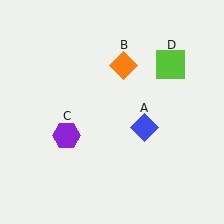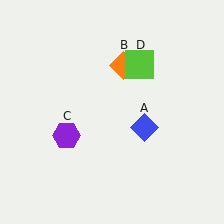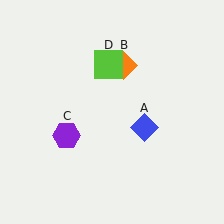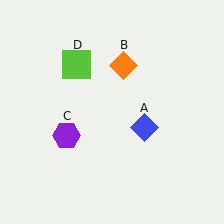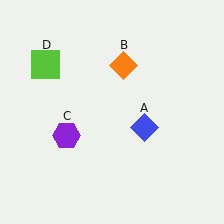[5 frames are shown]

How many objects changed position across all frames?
1 object changed position: lime square (object D).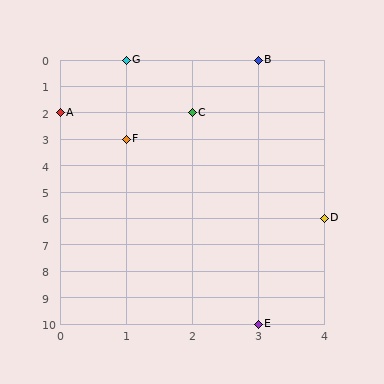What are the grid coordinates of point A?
Point A is at grid coordinates (0, 2).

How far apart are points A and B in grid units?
Points A and B are 3 columns and 2 rows apart (about 3.6 grid units diagonally).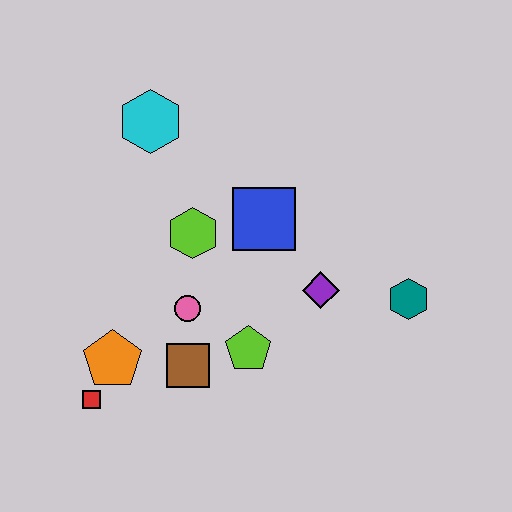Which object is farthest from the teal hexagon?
The red square is farthest from the teal hexagon.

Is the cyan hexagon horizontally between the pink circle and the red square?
Yes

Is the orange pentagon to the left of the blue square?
Yes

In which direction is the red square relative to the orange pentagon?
The red square is below the orange pentagon.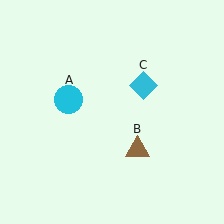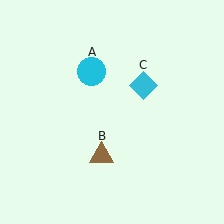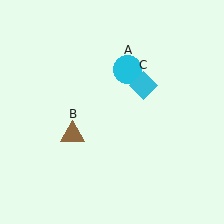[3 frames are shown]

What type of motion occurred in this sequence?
The cyan circle (object A), brown triangle (object B) rotated clockwise around the center of the scene.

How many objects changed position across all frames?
2 objects changed position: cyan circle (object A), brown triangle (object B).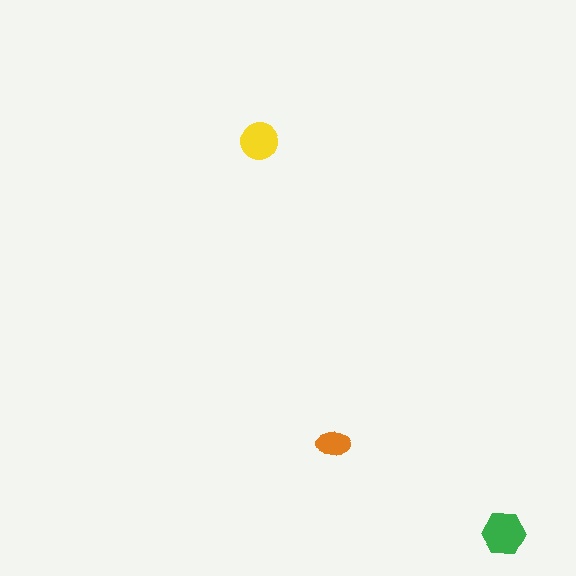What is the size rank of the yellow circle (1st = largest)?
2nd.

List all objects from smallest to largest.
The orange ellipse, the yellow circle, the green hexagon.